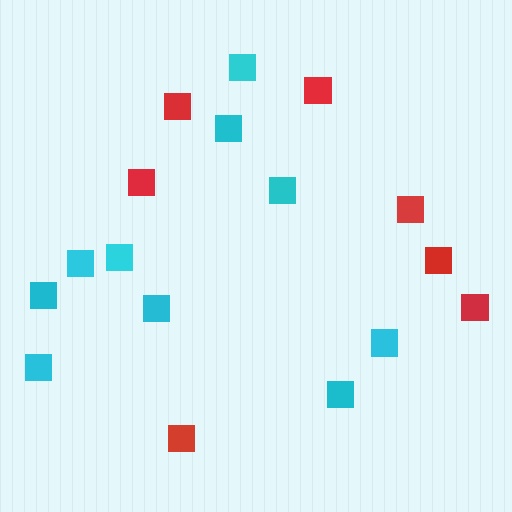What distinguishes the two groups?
There are 2 groups: one group of cyan squares (10) and one group of red squares (7).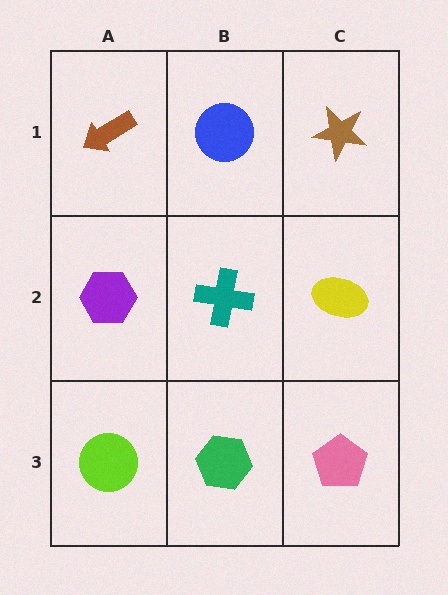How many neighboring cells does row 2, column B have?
4.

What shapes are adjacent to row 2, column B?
A blue circle (row 1, column B), a green hexagon (row 3, column B), a purple hexagon (row 2, column A), a yellow ellipse (row 2, column C).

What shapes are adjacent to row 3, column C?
A yellow ellipse (row 2, column C), a green hexagon (row 3, column B).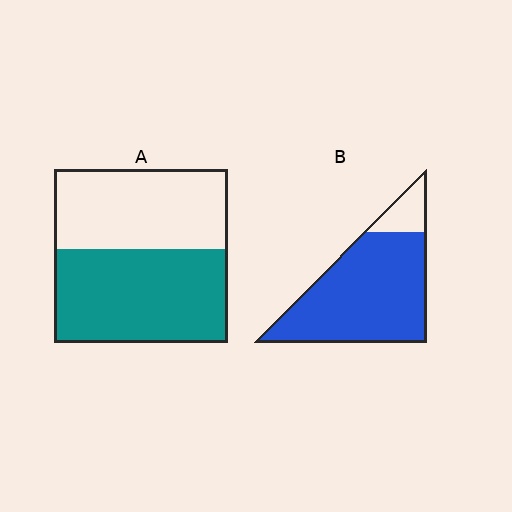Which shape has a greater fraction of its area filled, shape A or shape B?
Shape B.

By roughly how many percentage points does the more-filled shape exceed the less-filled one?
By roughly 35 percentage points (B over A).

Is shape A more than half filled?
Yes.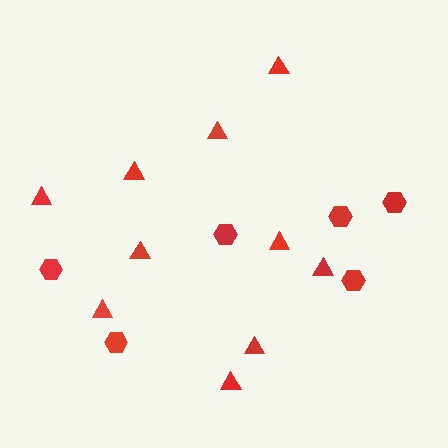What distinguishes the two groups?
There are 2 groups: one group of hexagons (6) and one group of triangles (10).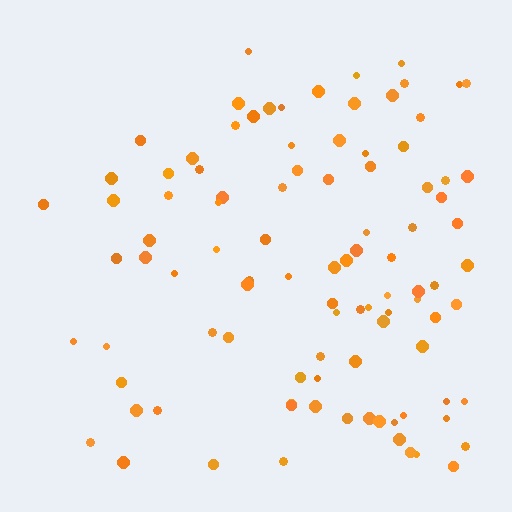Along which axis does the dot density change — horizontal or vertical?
Horizontal.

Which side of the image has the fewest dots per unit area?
The left.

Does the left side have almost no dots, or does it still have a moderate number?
Still a moderate number, just noticeably fewer than the right.